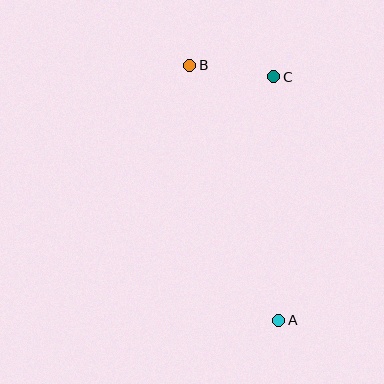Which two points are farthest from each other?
Points A and B are farthest from each other.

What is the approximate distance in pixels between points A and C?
The distance between A and C is approximately 244 pixels.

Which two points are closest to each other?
Points B and C are closest to each other.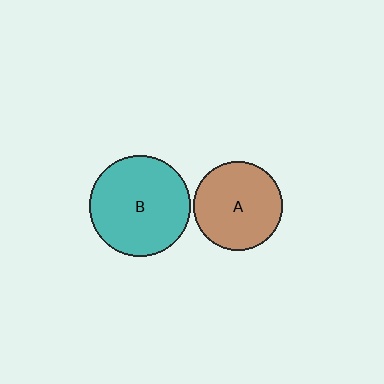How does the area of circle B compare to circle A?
Approximately 1.3 times.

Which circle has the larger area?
Circle B (teal).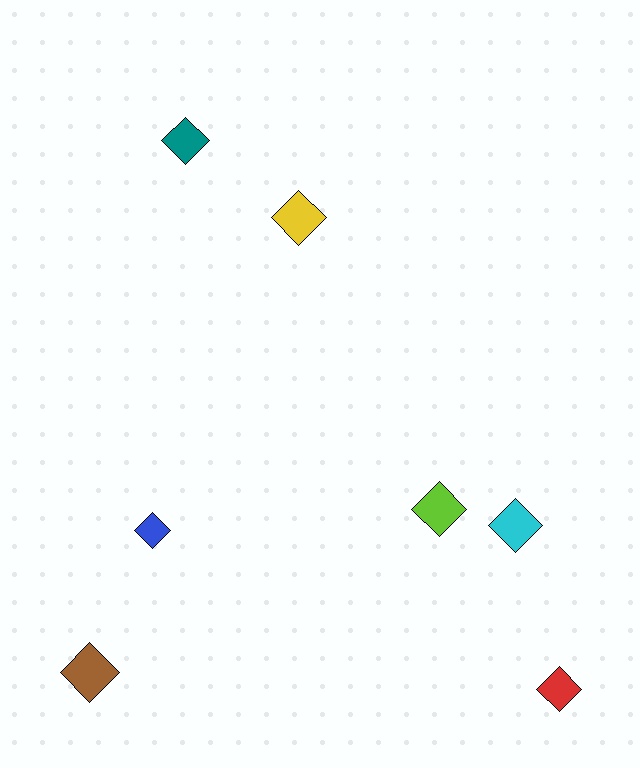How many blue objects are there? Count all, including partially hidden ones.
There is 1 blue object.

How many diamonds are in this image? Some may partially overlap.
There are 7 diamonds.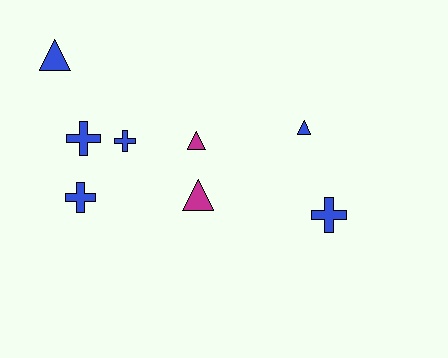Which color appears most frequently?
Blue, with 6 objects.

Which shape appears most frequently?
Triangle, with 4 objects.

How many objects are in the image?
There are 8 objects.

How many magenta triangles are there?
There are 2 magenta triangles.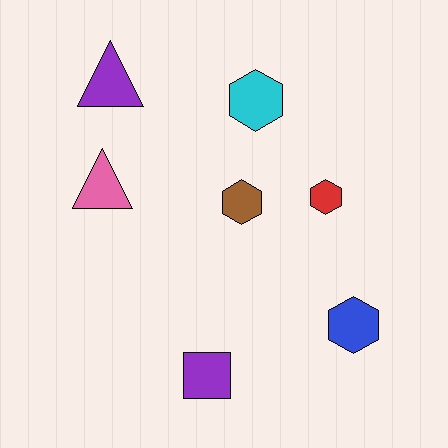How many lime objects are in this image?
There are no lime objects.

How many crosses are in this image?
There are no crosses.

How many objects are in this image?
There are 7 objects.